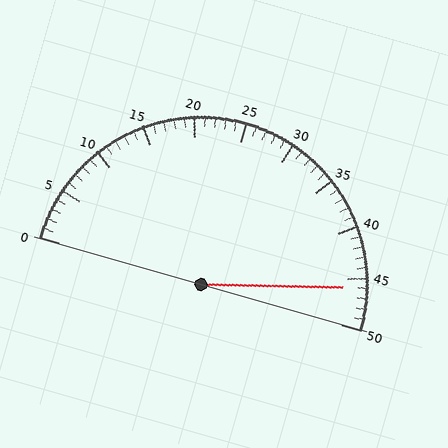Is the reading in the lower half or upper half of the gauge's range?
The reading is in the upper half of the range (0 to 50).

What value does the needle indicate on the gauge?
The needle indicates approximately 46.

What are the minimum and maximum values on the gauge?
The gauge ranges from 0 to 50.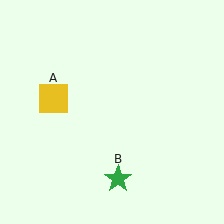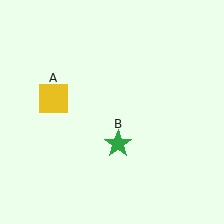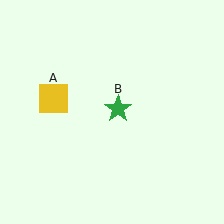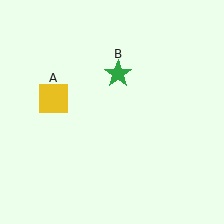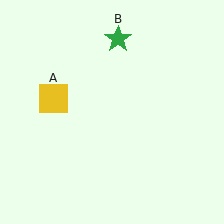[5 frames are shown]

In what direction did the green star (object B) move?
The green star (object B) moved up.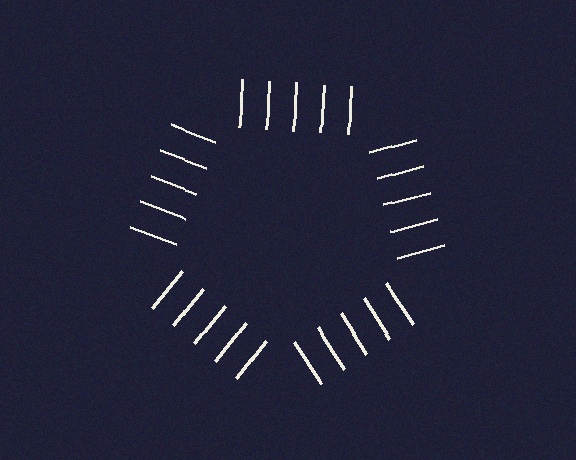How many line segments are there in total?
25 — 5 along each of the 5 edges.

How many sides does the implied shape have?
5 sides — the line-ends trace a pentagon.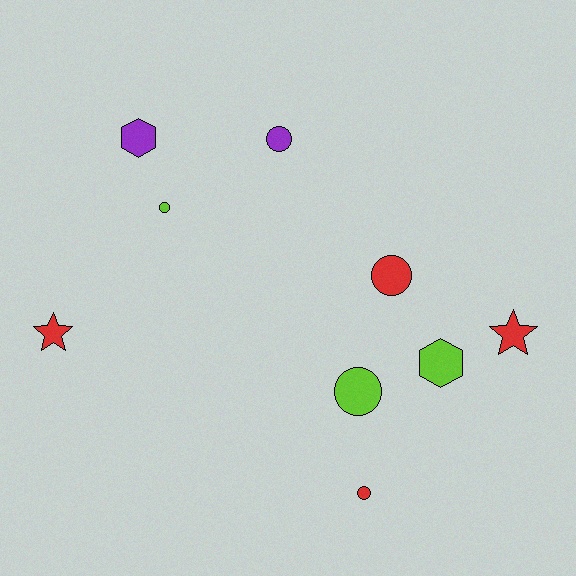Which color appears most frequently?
Red, with 4 objects.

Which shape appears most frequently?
Circle, with 5 objects.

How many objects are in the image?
There are 9 objects.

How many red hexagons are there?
There are no red hexagons.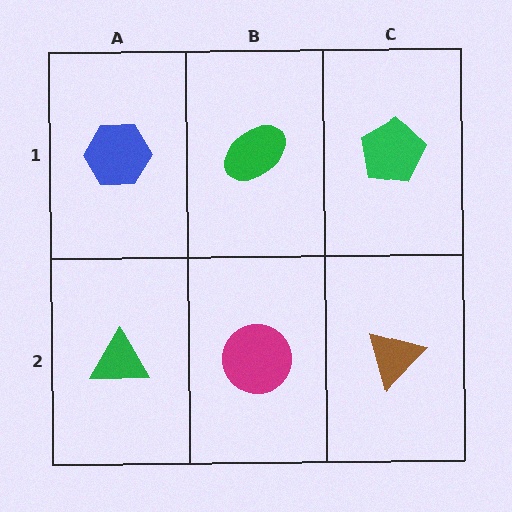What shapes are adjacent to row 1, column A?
A green triangle (row 2, column A), a green ellipse (row 1, column B).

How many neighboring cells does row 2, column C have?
2.